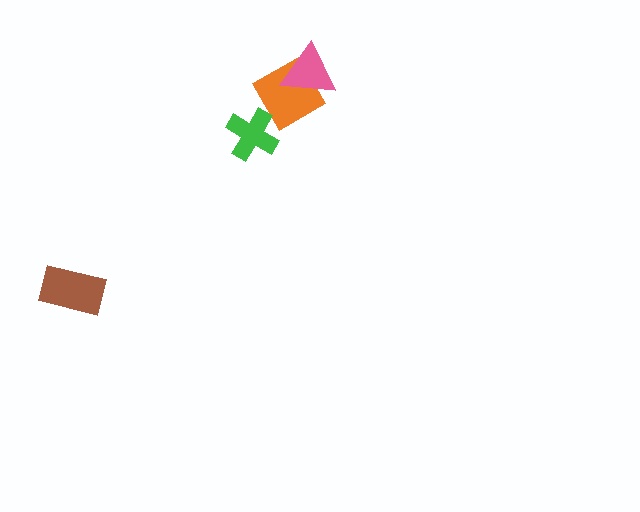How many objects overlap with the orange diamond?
2 objects overlap with the orange diamond.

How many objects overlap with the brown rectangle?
0 objects overlap with the brown rectangle.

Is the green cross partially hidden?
No, no other shape covers it.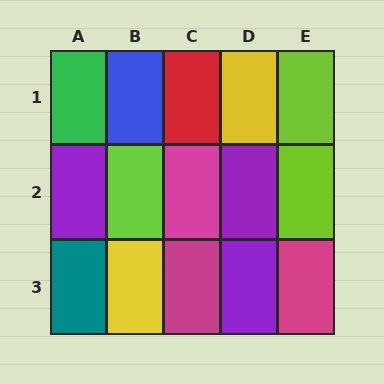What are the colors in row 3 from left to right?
Teal, yellow, magenta, purple, magenta.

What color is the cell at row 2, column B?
Lime.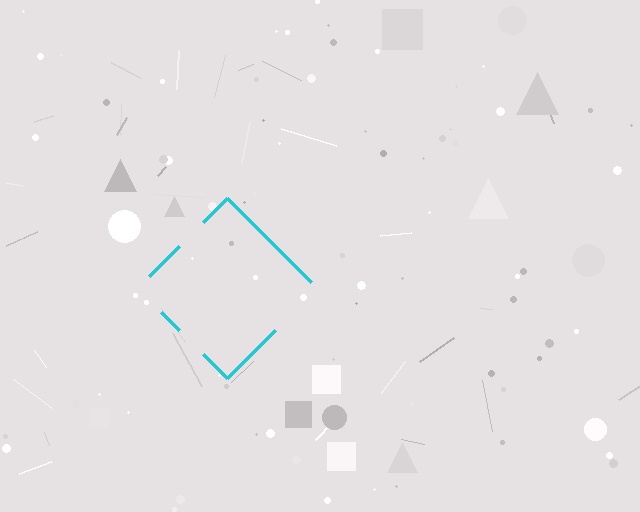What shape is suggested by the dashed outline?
The dashed outline suggests a diamond.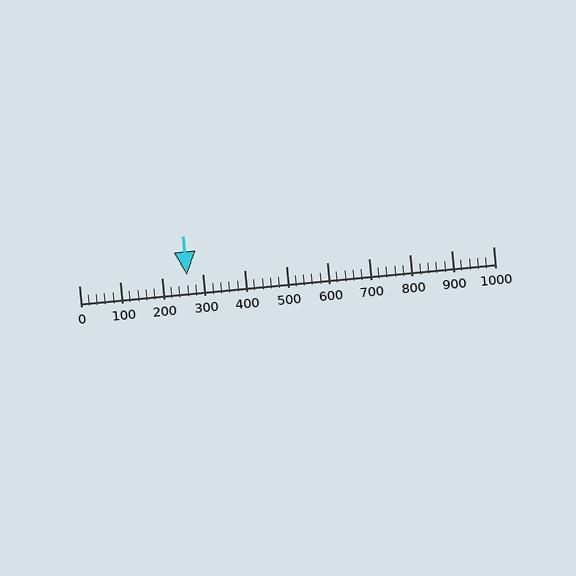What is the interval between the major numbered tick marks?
The major tick marks are spaced 100 units apart.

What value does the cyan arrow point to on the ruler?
The cyan arrow points to approximately 260.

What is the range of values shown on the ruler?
The ruler shows values from 0 to 1000.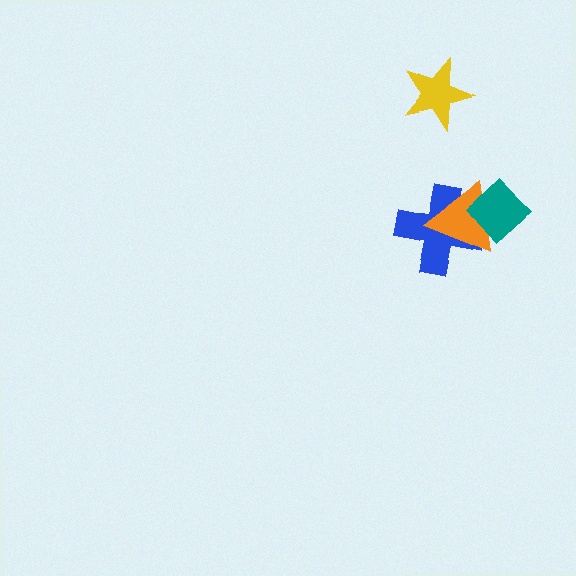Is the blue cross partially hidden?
Yes, it is partially covered by another shape.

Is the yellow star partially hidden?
No, no other shape covers it.